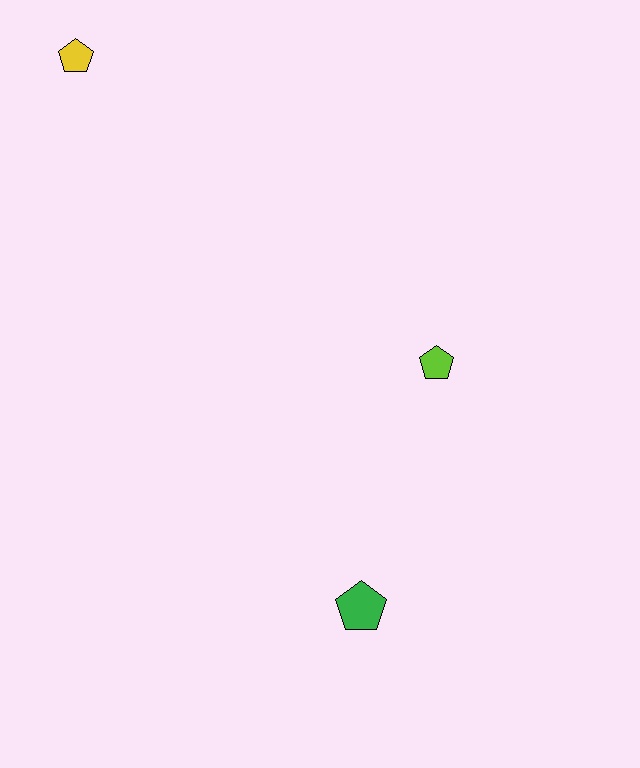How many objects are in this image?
There are 3 objects.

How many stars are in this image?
There are no stars.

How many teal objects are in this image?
There are no teal objects.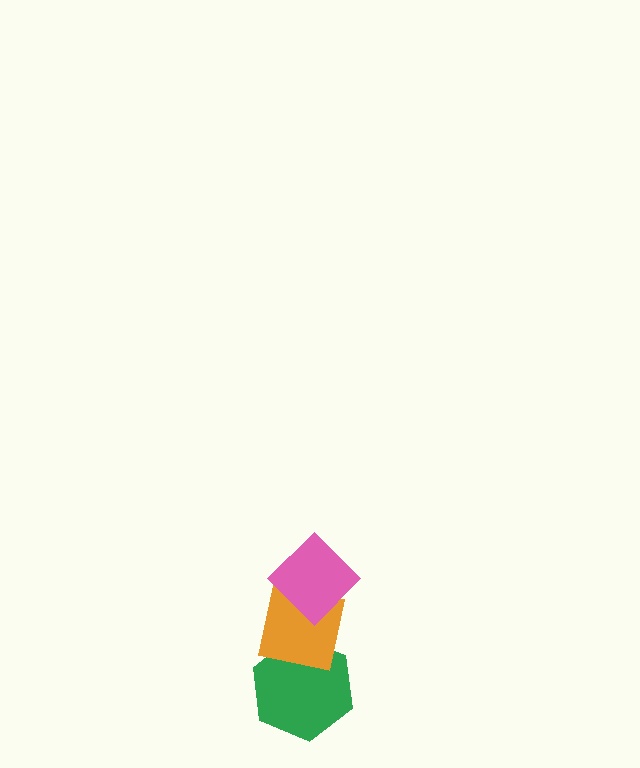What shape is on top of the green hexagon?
The orange square is on top of the green hexagon.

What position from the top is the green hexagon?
The green hexagon is 3rd from the top.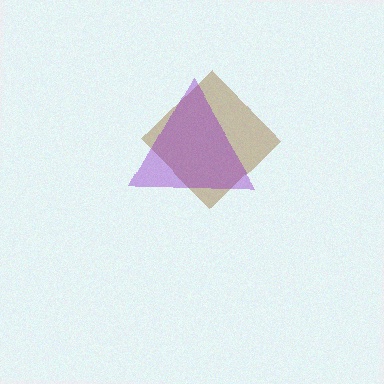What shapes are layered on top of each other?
The layered shapes are: a brown diamond, a purple triangle.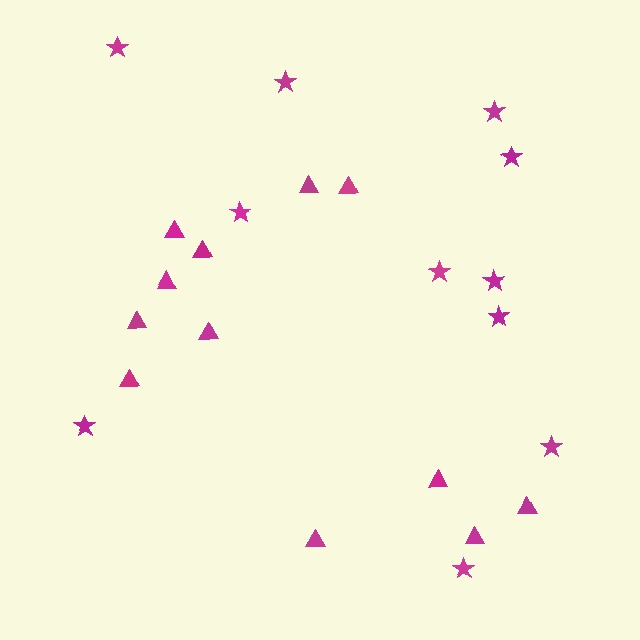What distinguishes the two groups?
There are 2 groups: one group of triangles (12) and one group of stars (11).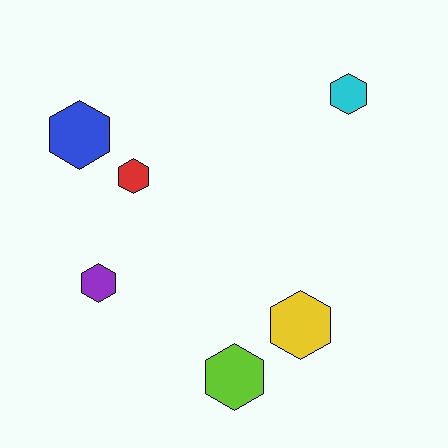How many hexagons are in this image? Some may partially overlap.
There are 6 hexagons.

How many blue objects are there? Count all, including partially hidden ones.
There is 1 blue object.